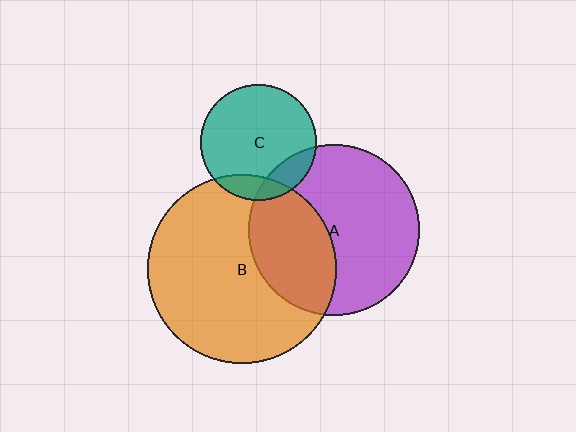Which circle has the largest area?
Circle B (orange).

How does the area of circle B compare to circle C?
Approximately 2.7 times.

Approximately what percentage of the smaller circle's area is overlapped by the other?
Approximately 15%.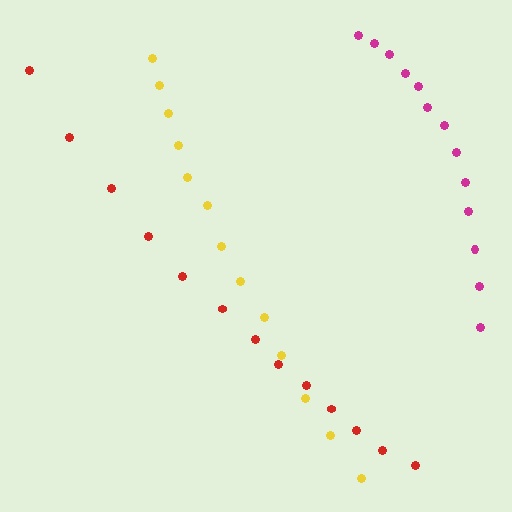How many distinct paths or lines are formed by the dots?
There are 3 distinct paths.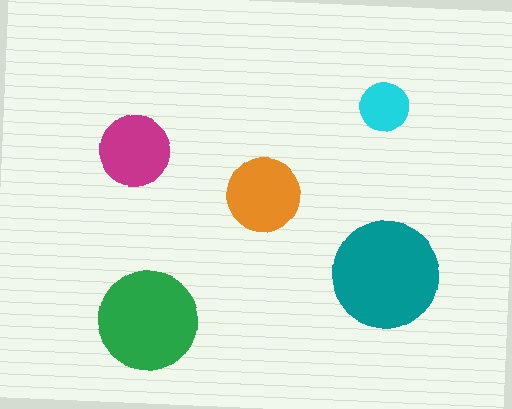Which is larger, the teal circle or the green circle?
The teal one.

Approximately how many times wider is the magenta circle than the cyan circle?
About 1.5 times wider.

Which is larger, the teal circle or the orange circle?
The teal one.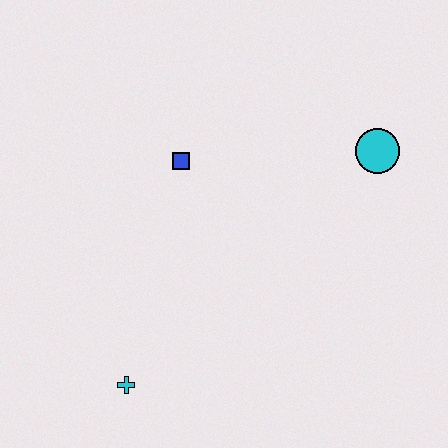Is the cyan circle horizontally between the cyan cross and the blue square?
No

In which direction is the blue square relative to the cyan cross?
The blue square is above the cyan cross.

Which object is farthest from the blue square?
The cyan cross is farthest from the blue square.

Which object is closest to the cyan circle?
The blue square is closest to the cyan circle.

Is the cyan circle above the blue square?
Yes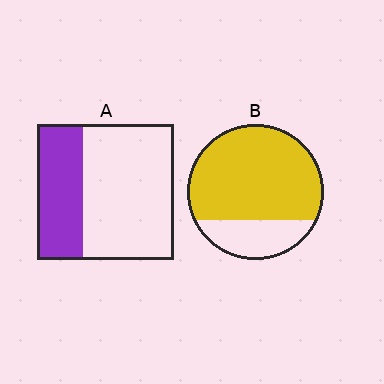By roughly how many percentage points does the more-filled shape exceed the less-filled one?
By roughly 40 percentage points (B over A).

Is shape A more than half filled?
No.